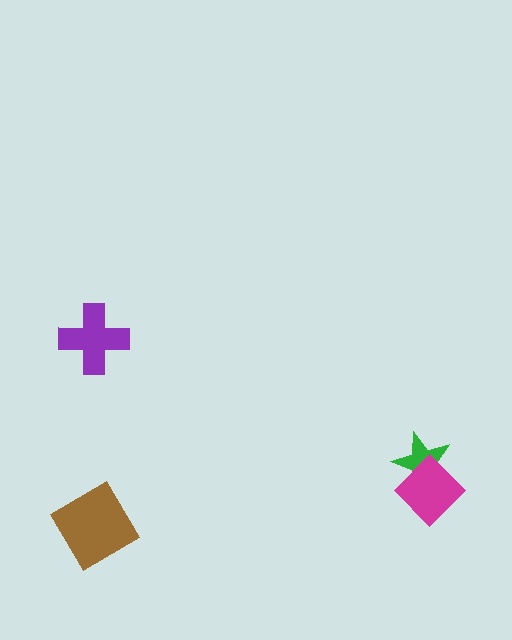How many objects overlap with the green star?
1 object overlaps with the green star.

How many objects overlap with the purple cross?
0 objects overlap with the purple cross.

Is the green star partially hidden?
Yes, it is partially covered by another shape.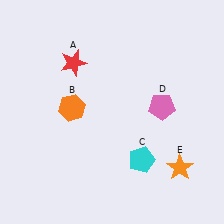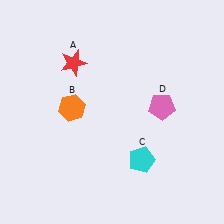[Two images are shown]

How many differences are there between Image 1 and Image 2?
There is 1 difference between the two images.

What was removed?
The orange star (E) was removed in Image 2.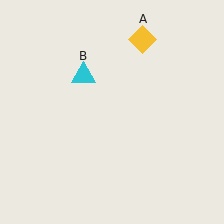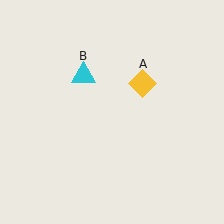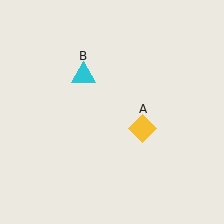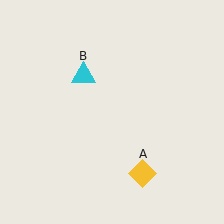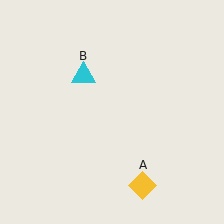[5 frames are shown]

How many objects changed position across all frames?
1 object changed position: yellow diamond (object A).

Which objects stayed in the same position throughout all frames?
Cyan triangle (object B) remained stationary.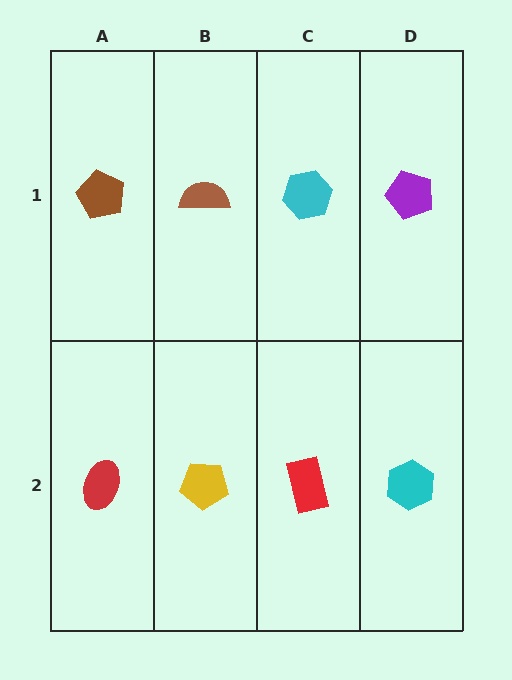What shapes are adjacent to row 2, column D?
A purple pentagon (row 1, column D), a red rectangle (row 2, column C).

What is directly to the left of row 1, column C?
A brown semicircle.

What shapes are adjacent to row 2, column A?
A brown pentagon (row 1, column A), a yellow pentagon (row 2, column B).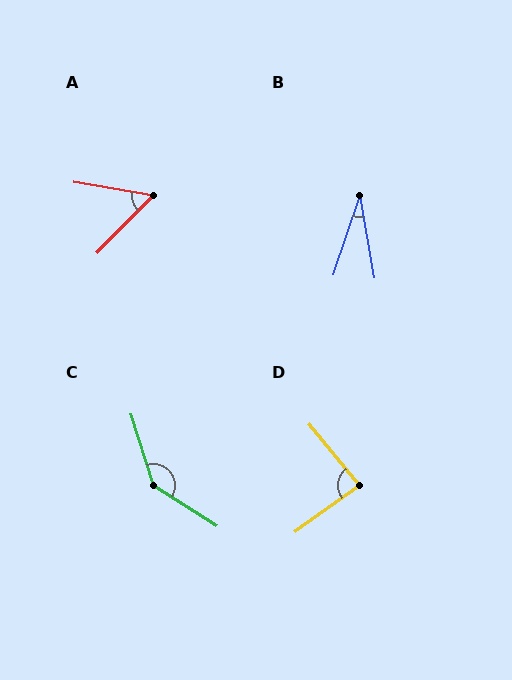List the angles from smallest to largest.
B (28°), A (55°), D (87°), C (140°).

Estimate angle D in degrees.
Approximately 87 degrees.